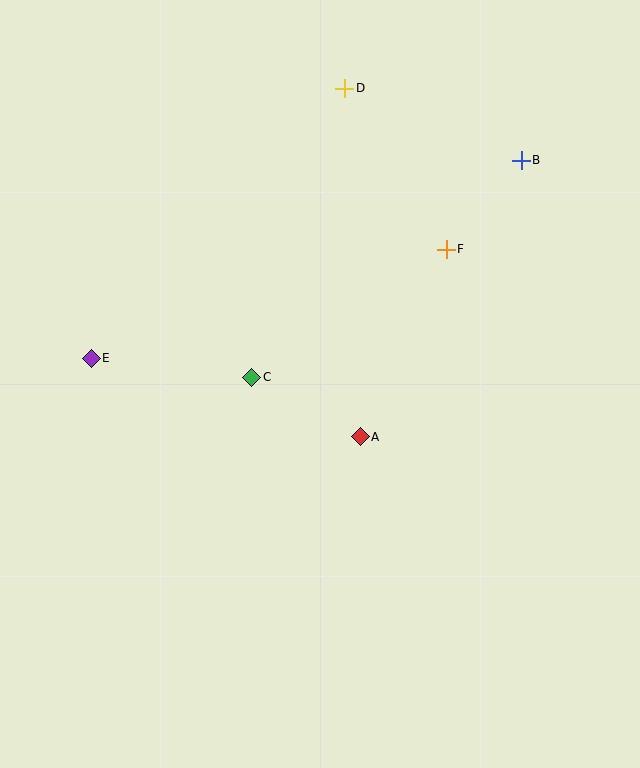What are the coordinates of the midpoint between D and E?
The midpoint between D and E is at (218, 223).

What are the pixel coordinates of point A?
Point A is at (360, 437).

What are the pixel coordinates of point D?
Point D is at (345, 88).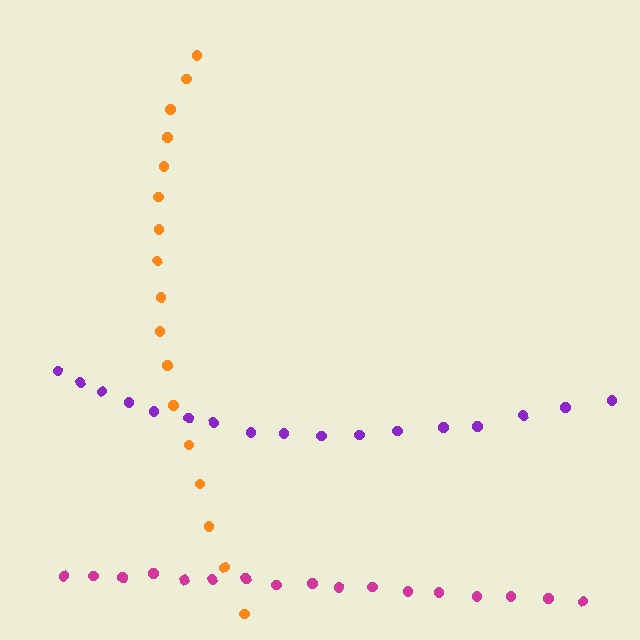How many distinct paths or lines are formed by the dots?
There are 3 distinct paths.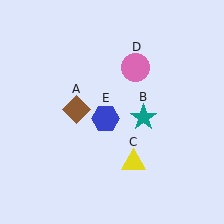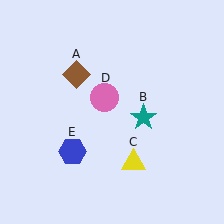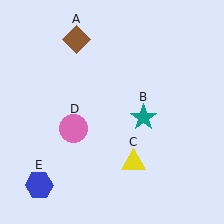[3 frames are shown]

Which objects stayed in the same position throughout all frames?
Teal star (object B) and yellow triangle (object C) remained stationary.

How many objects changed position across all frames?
3 objects changed position: brown diamond (object A), pink circle (object D), blue hexagon (object E).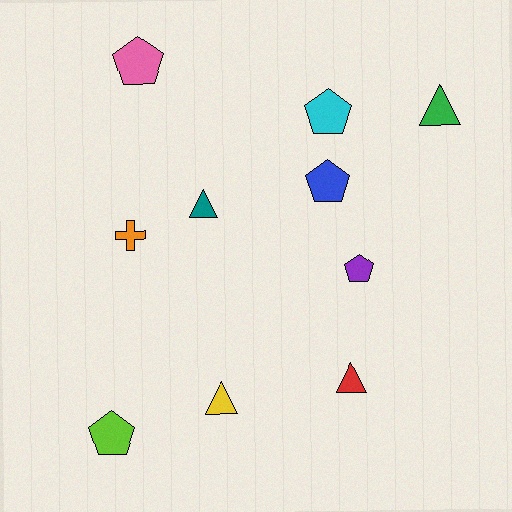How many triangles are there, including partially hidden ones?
There are 4 triangles.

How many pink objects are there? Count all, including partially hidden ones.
There is 1 pink object.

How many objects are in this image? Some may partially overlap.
There are 10 objects.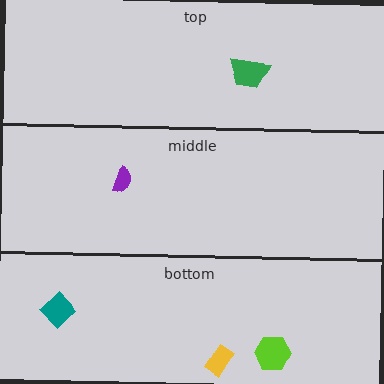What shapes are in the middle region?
The purple semicircle.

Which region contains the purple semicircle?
The middle region.